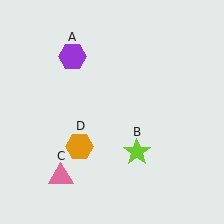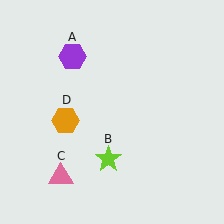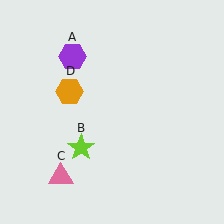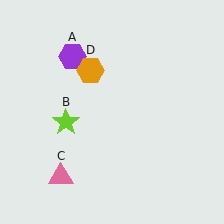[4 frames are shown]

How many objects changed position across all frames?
2 objects changed position: lime star (object B), orange hexagon (object D).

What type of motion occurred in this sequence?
The lime star (object B), orange hexagon (object D) rotated clockwise around the center of the scene.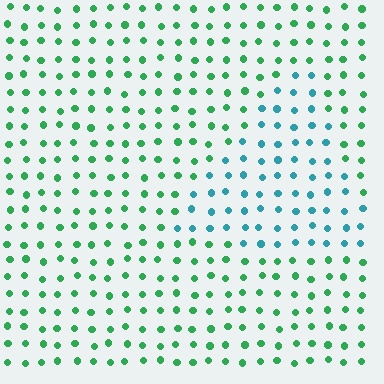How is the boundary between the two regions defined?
The boundary is defined purely by a slight shift in hue (about 48 degrees). Spacing, size, and orientation are identical on both sides.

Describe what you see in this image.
The image is filled with small green elements in a uniform arrangement. A triangle-shaped region is visible where the elements are tinted to a slightly different hue, forming a subtle color boundary.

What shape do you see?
I see a triangle.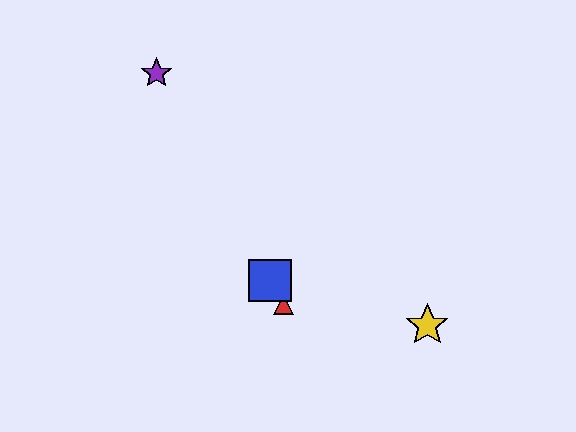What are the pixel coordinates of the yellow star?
The yellow star is at (427, 325).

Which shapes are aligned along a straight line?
The red triangle, the blue square, the green star, the purple star are aligned along a straight line.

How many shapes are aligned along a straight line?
4 shapes (the red triangle, the blue square, the green star, the purple star) are aligned along a straight line.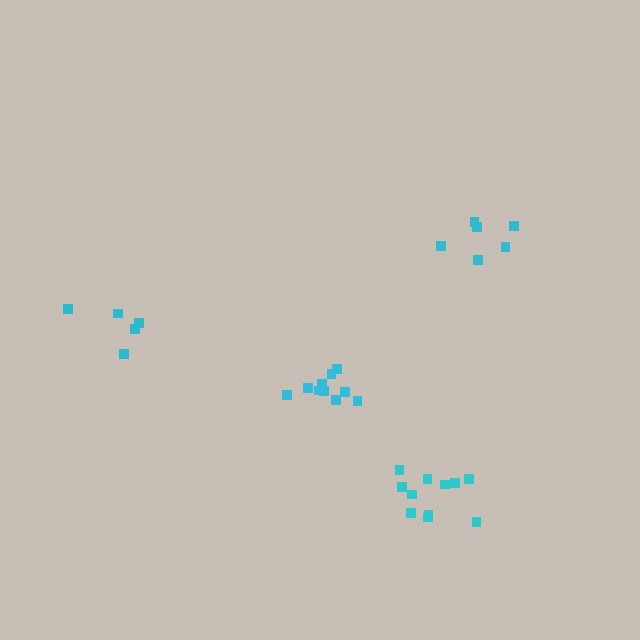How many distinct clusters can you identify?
There are 4 distinct clusters.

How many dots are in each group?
Group 1: 10 dots, Group 2: 6 dots, Group 3: 5 dots, Group 4: 11 dots (32 total).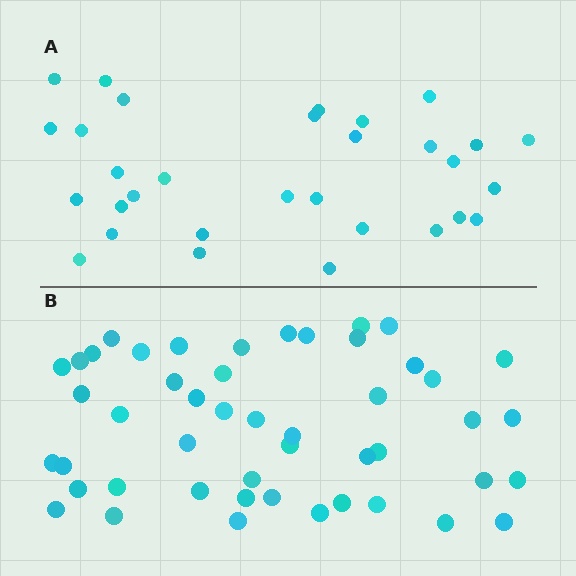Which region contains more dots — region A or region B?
Region B (the bottom region) has more dots.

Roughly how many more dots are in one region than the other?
Region B has approximately 15 more dots than region A.